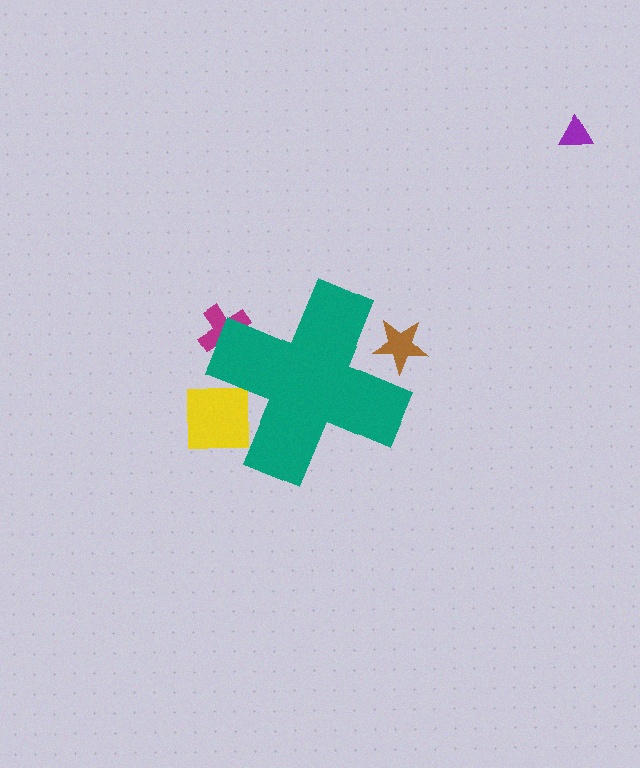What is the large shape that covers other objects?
A teal cross.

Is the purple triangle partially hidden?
No, the purple triangle is fully visible.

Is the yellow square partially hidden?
Yes, the yellow square is partially hidden behind the teal cross.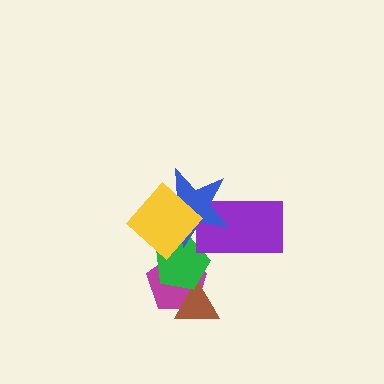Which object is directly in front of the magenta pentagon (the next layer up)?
The brown triangle is directly in front of the magenta pentagon.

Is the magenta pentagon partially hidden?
Yes, it is partially covered by another shape.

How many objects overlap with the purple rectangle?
1 object overlaps with the purple rectangle.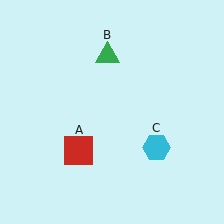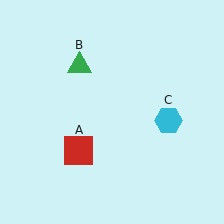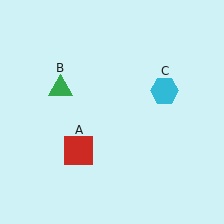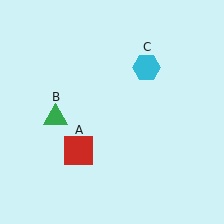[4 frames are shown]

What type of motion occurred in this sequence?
The green triangle (object B), cyan hexagon (object C) rotated counterclockwise around the center of the scene.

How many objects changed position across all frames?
2 objects changed position: green triangle (object B), cyan hexagon (object C).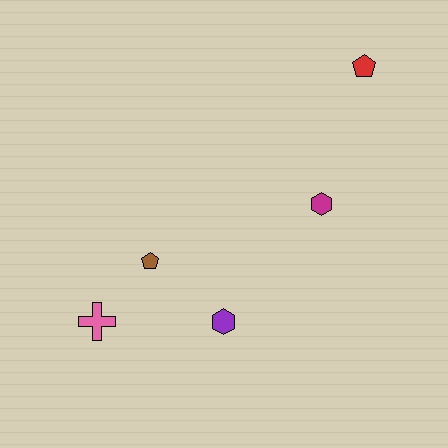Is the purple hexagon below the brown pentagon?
Yes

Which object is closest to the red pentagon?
The magenta hexagon is closest to the red pentagon.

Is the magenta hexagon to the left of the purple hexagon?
No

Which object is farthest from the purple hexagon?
The red pentagon is farthest from the purple hexagon.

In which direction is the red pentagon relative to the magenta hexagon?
The red pentagon is above the magenta hexagon.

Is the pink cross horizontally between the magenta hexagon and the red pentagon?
No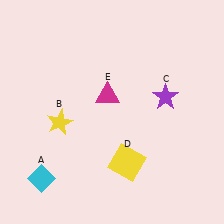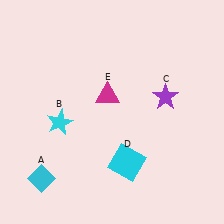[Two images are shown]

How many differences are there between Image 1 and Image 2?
There are 2 differences between the two images.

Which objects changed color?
B changed from yellow to cyan. D changed from yellow to cyan.